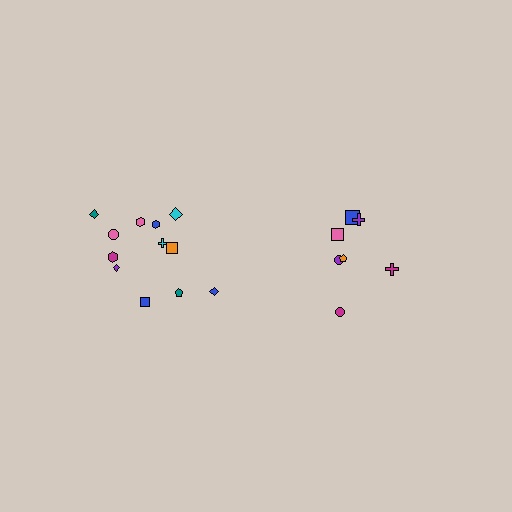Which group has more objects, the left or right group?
The left group.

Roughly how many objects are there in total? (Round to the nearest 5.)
Roughly 20 objects in total.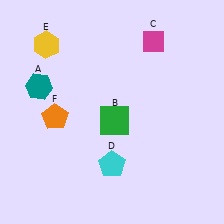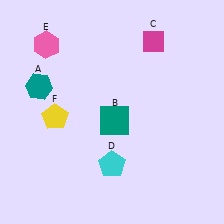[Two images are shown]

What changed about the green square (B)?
In Image 1, B is green. In Image 2, it changed to teal.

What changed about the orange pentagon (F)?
In Image 1, F is orange. In Image 2, it changed to yellow.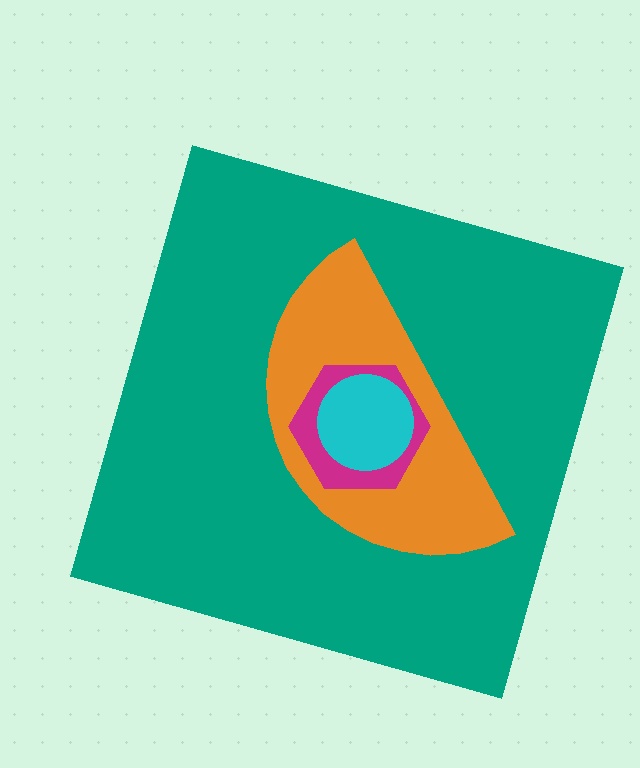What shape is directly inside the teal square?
The orange semicircle.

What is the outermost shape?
The teal square.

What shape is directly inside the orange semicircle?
The magenta hexagon.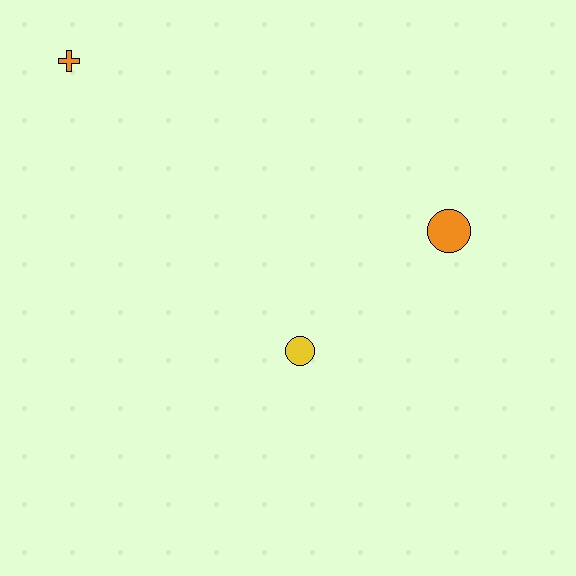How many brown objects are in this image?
There are no brown objects.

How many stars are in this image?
There are no stars.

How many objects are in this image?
There are 3 objects.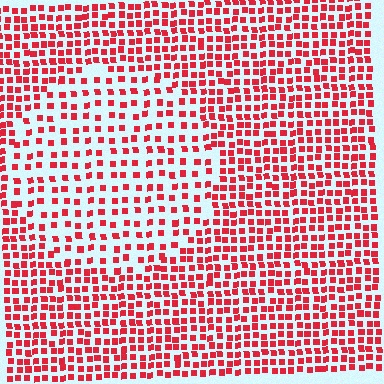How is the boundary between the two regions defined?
The boundary is defined by a change in element density (approximately 1.9x ratio). All elements are the same color, size, and shape.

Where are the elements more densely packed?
The elements are more densely packed outside the circle boundary.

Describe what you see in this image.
The image contains small red elements arranged at two different densities. A circle-shaped region is visible where the elements are less densely packed than the surrounding area.